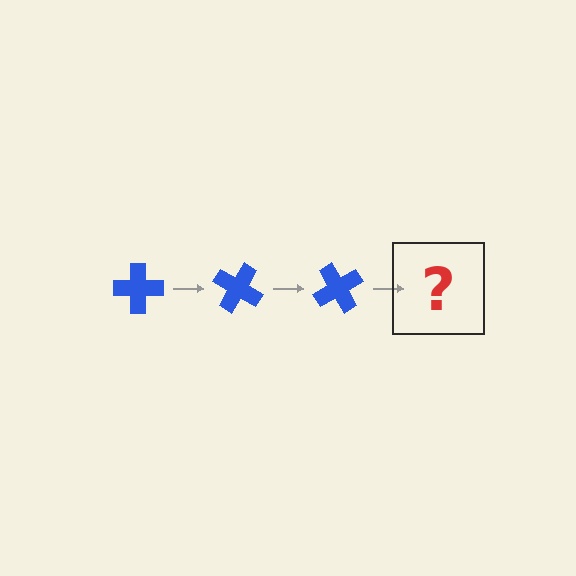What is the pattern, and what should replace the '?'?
The pattern is that the cross rotates 30 degrees each step. The '?' should be a blue cross rotated 90 degrees.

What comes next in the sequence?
The next element should be a blue cross rotated 90 degrees.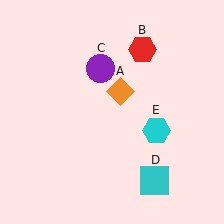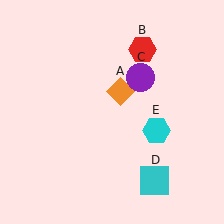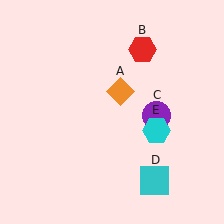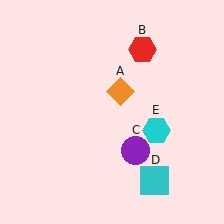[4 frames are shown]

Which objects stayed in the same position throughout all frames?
Orange diamond (object A) and red hexagon (object B) and cyan square (object D) and cyan hexagon (object E) remained stationary.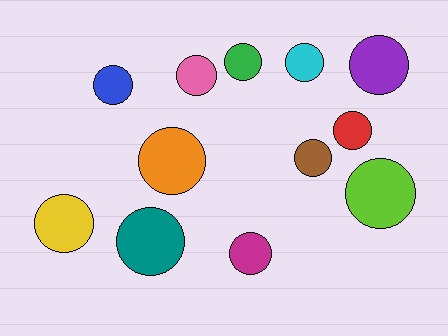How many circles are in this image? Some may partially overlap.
There are 12 circles.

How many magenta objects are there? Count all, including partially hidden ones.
There is 1 magenta object.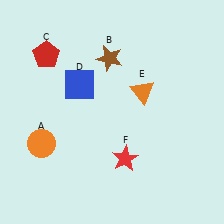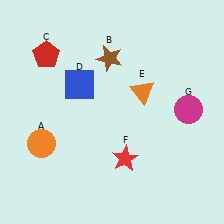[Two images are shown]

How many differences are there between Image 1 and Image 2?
There is 1 difference between the two images.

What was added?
A magenta circle (G) was added in Image 2.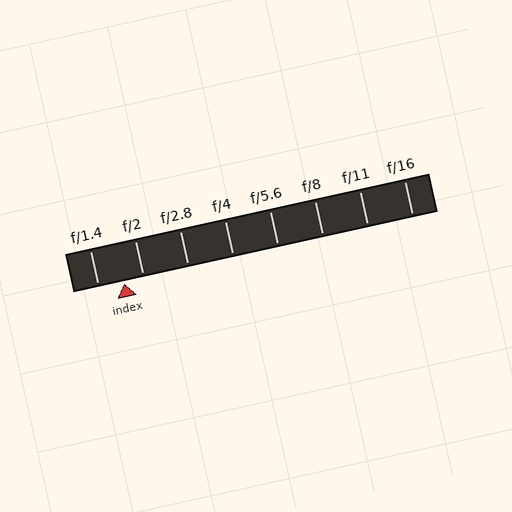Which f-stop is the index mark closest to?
The index mark is closest to f/2.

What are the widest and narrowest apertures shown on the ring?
The widest aperture shown is f/1.4 and the narrowest is f/16.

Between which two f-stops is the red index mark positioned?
The index mark is between f/1.4 and f/2.